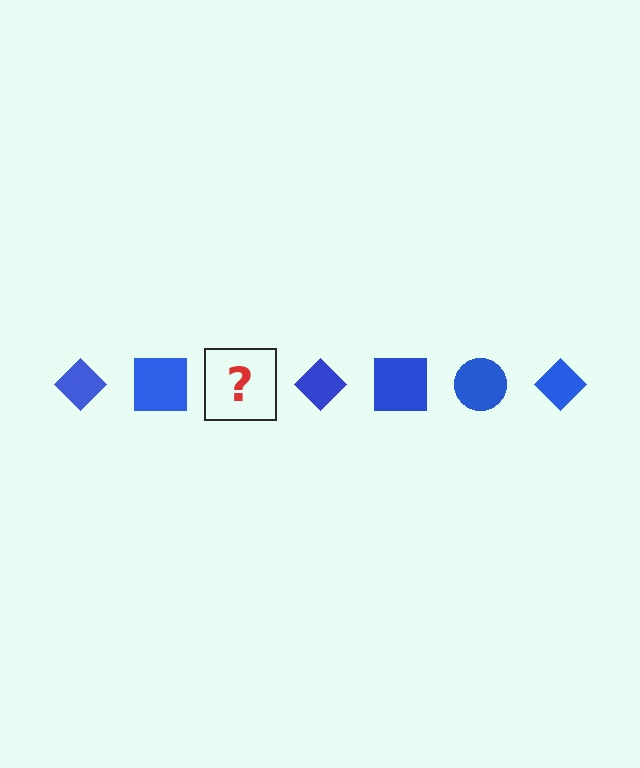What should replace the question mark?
The question mark should be replaced with a blue circle.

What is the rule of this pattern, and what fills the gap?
The rule is that the pattern cycles through diamond, square, circle shapes in blue. The gap should be filled with a blue circle.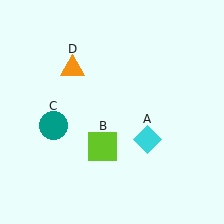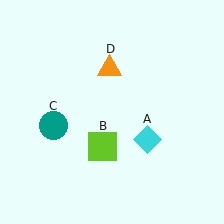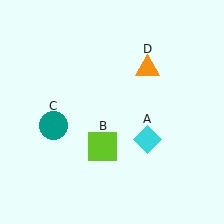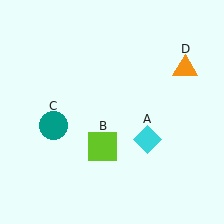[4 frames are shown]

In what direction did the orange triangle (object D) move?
The orange triangle (object D) moved right.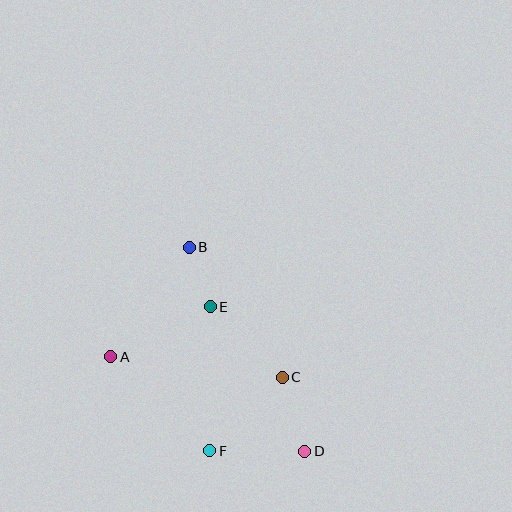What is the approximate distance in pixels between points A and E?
The distance between A and E is approximately 111 pixels.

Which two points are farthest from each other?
Points B and D are farthest from each other.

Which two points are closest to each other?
Points B and E are closest to each other.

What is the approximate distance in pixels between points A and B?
The distance between A and B is approximately 135 pixels.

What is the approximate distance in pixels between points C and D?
The distance between C and D is approximately 77 pixels.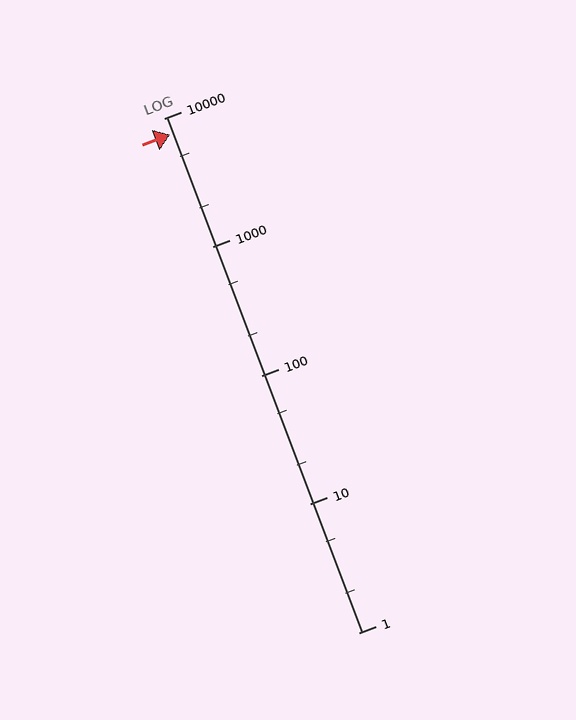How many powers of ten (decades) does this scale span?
The scale spans 4 decades, from 1 to 10000.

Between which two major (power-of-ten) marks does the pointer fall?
The pointer is between 1000 and 10000.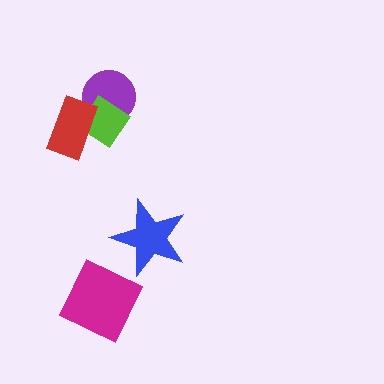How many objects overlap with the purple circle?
2 objects overlap with the purple circle.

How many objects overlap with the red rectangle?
2 objects overlap with the red rectangle.